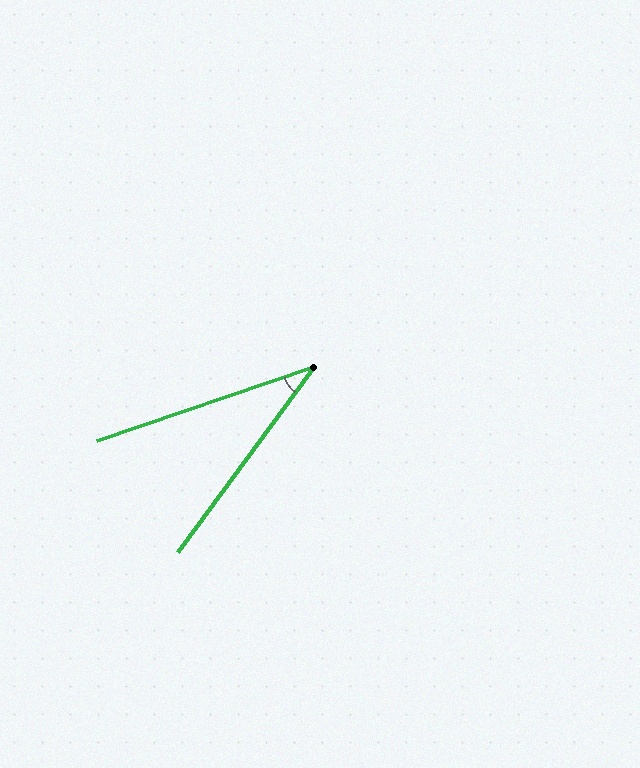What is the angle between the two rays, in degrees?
Approximately 35 degrees.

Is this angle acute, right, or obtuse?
It is acute.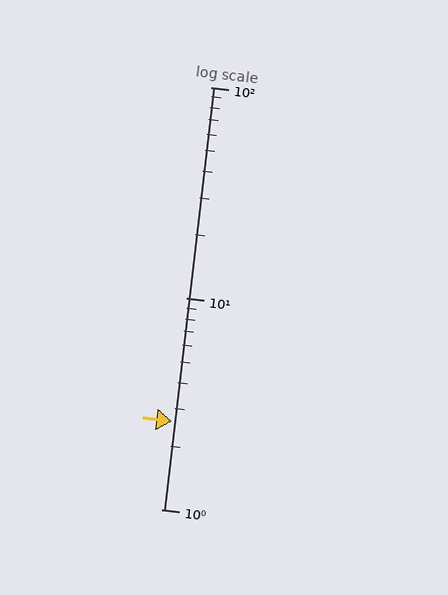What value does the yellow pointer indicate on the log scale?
The pointer indicates approximately 2.6.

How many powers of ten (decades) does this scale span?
The scale spans 2 decades, from 1 to 100.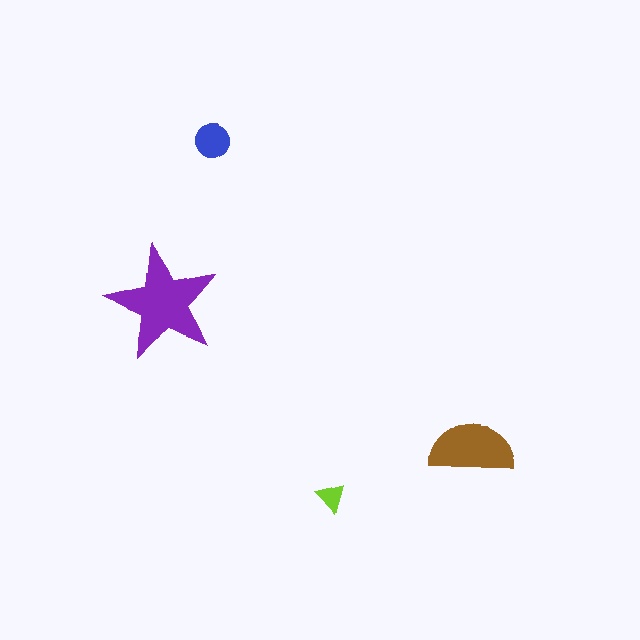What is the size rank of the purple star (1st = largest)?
1st.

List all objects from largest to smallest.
The purple star, the brown semicircle, the blue circle, the lime triangle.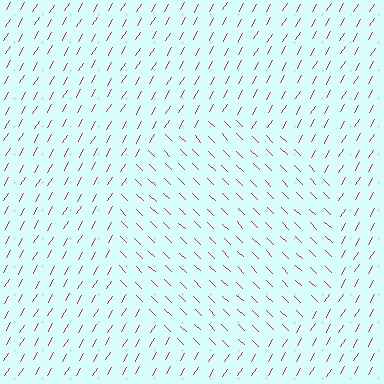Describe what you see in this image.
The image is filled with small magenta line segments. A circle region in the image has lines oriented differently from the surrounding lines, creating a visible texture boundary.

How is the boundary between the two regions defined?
The boundary is defined purely by a change in line orientation (approximately 77 degrees difference). All lines are the same color and thickness.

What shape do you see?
I see a circle.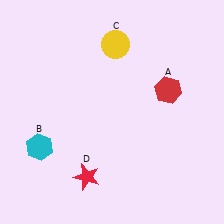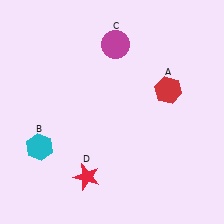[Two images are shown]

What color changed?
The circle (C) changed from yellow in Image 1 to magenta in Image 2.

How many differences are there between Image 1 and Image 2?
There is 1 difference between the two images.